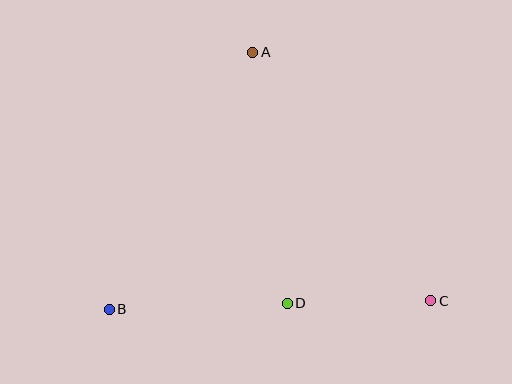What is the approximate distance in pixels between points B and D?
The distance between B and D is approximately 178 pixels.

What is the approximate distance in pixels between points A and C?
The distance between A and C is approximately 306 pixels.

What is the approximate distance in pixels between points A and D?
The distance between A and D is approximately 253 pixels.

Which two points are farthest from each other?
Points B and C are farthest from each other.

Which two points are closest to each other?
Points C and D are closest to each other.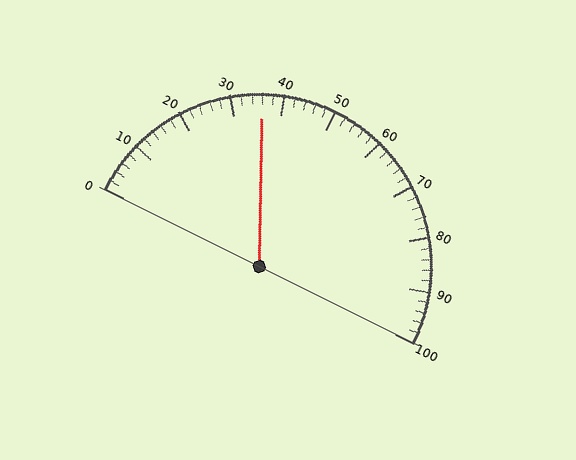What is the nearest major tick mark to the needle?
The nearest major tick mark is 40.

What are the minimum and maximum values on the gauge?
The gauge ranges from 0 to 100.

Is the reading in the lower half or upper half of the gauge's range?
The reading is in the lower half of the range (0 to 100).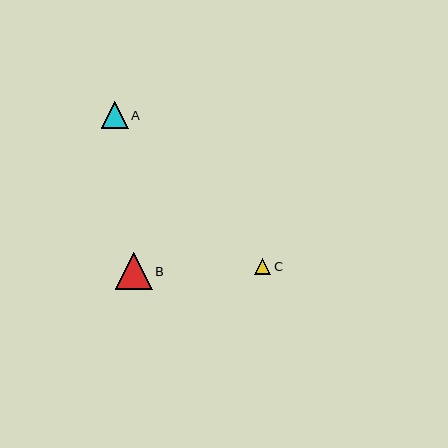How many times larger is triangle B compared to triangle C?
Triangle B is approximately 2.2 times the size of triangle C.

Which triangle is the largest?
Triangle B is the largest with a size of approximately 36 pixels.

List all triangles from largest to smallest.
From largest to smallest: B, A, C.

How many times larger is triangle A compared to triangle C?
Triangle A is approximately 1.6 times the size of triangle C.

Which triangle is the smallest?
Triangle C is the smallest with a size of approximately 17 pixels.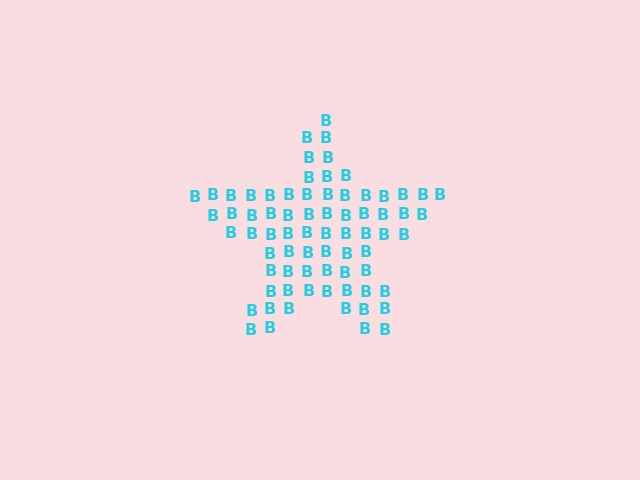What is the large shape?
The large shape is a star.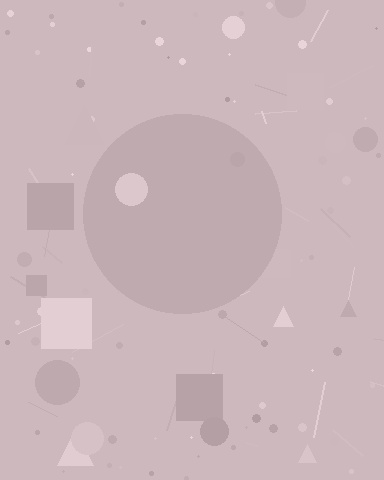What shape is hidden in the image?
A circle is hidden in the image.